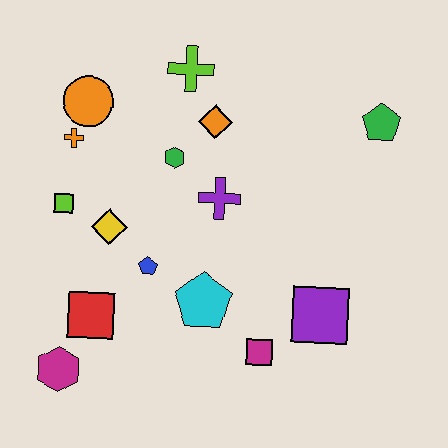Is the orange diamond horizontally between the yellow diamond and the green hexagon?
No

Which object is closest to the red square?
The magenta hexagon is closest to the red square.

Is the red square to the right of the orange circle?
Yes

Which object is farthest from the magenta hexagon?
The green pentagon is farthest from the magenta hexagon.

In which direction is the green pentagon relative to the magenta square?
The green pentagon is above the magenta square.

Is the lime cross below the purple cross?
No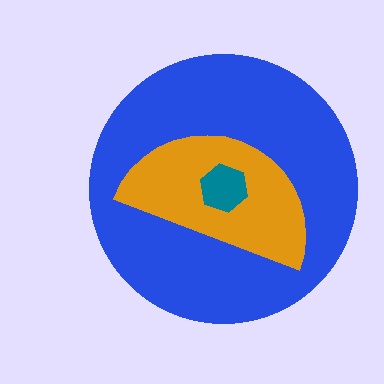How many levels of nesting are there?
3.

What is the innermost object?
The teal hexagon.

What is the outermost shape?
The blue circle.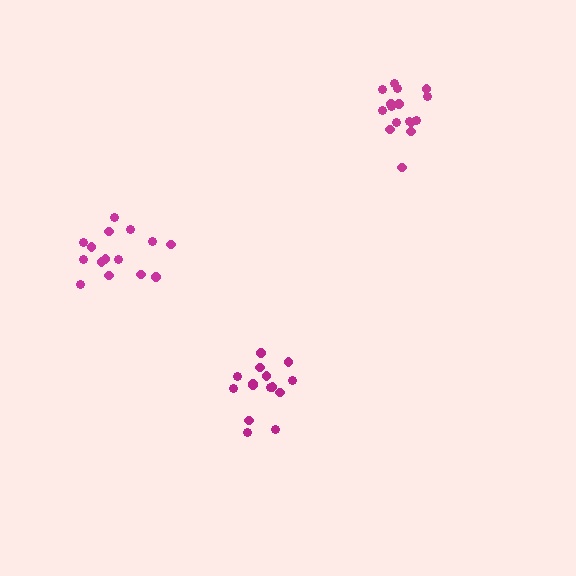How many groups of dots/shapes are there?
There are 3 groups.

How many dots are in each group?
Group 1: 16 dots, Group 2: 15 dots, Group 3: 15 dots (46 total).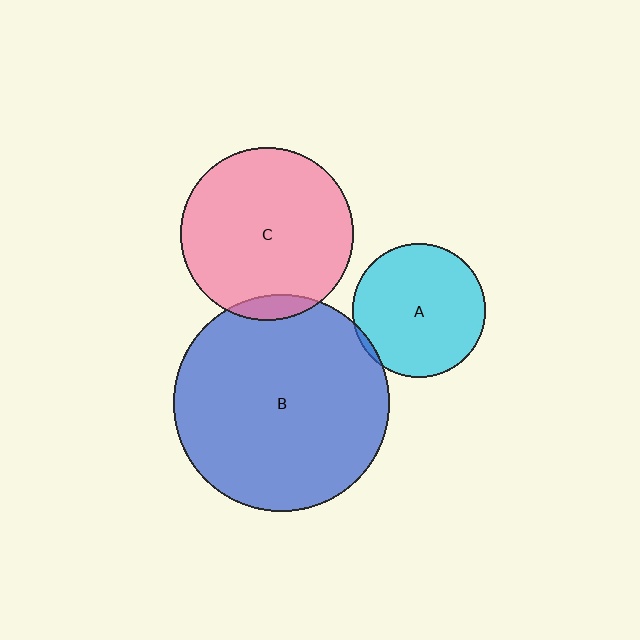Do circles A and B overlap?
Yes.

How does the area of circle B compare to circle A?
Approximately 2.6 times.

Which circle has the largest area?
Circle B (blue).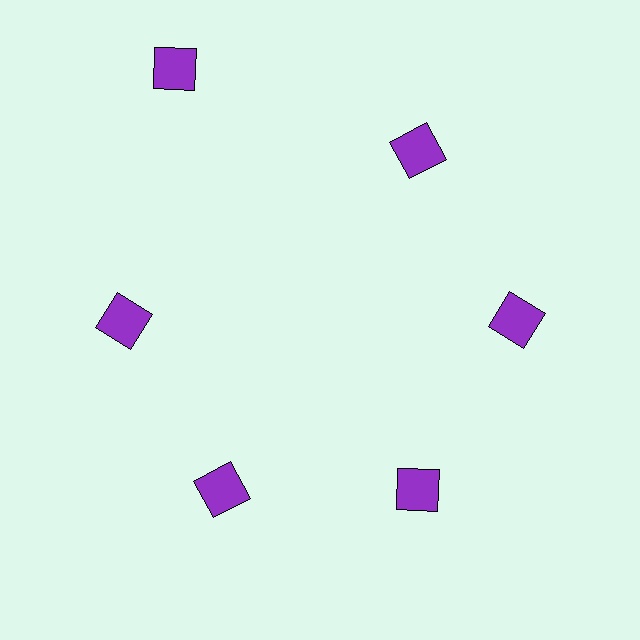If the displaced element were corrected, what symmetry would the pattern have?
It would have 6-fold rotational symmetry — the pattern would map onto itself every 60 degrees.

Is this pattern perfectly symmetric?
No. The 6 purple squares are arranged in a ring, but one element near the 11 o'clock position is pushed outward from the center, breaking the 6-fold rotational symmetry.